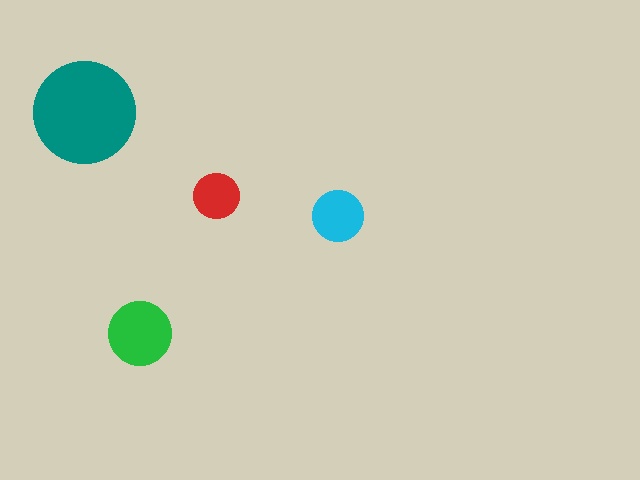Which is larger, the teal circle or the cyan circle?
The teal one.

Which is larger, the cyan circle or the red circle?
The cyan one.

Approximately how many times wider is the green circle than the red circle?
About 1.5 times wider.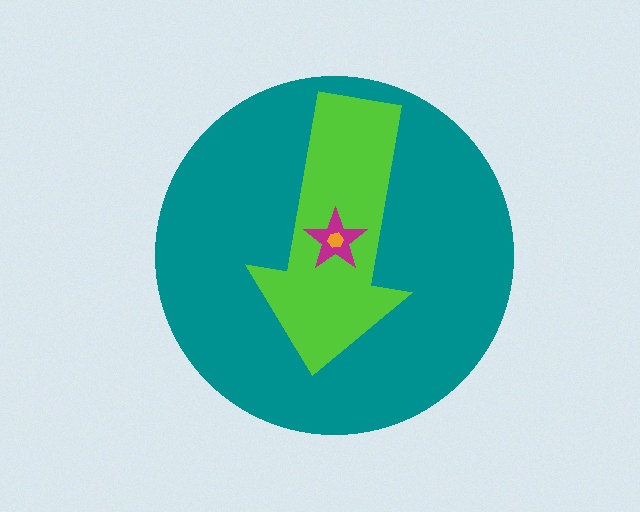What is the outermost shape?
The teal circle.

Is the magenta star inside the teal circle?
Yes.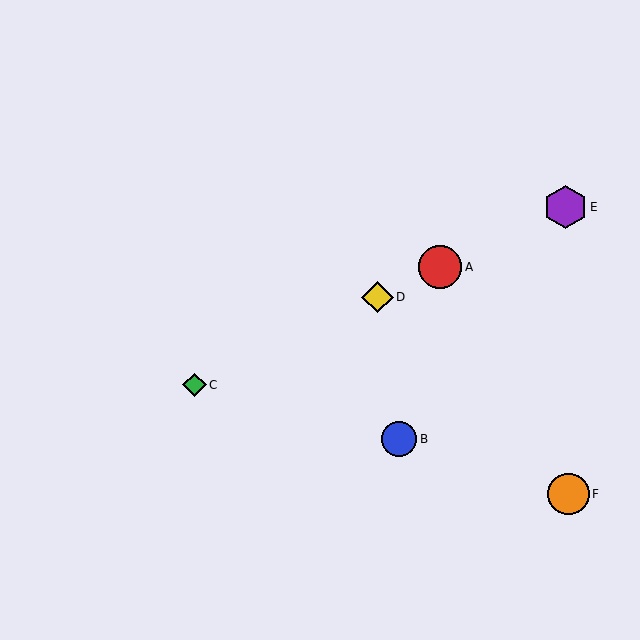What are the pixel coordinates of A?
Object A is at (440, 267).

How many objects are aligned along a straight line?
4 objects (A, C, D, E) are aligned along a straight line.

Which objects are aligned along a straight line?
Objects A, C, D, E are aligned along a straight line.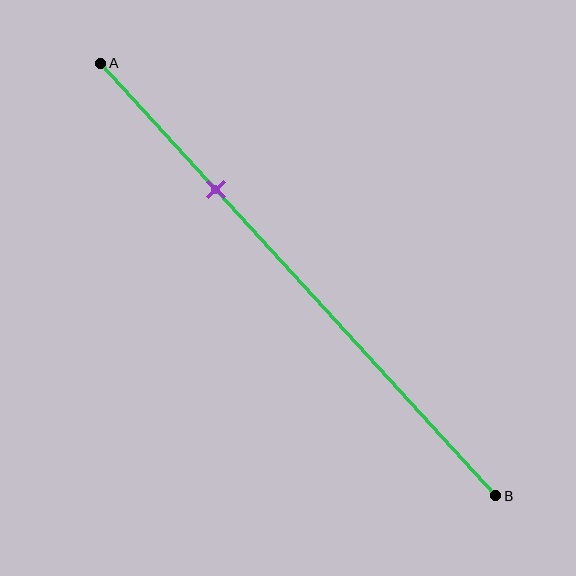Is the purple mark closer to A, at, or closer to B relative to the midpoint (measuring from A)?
The purple mark is closer to point A than the midpoint of segment AB.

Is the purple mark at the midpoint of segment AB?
No, the mark is at about 30% from A, not at the 50% midpoint.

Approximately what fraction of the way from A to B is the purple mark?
The purple mark is approximately 30% of the way from A to B.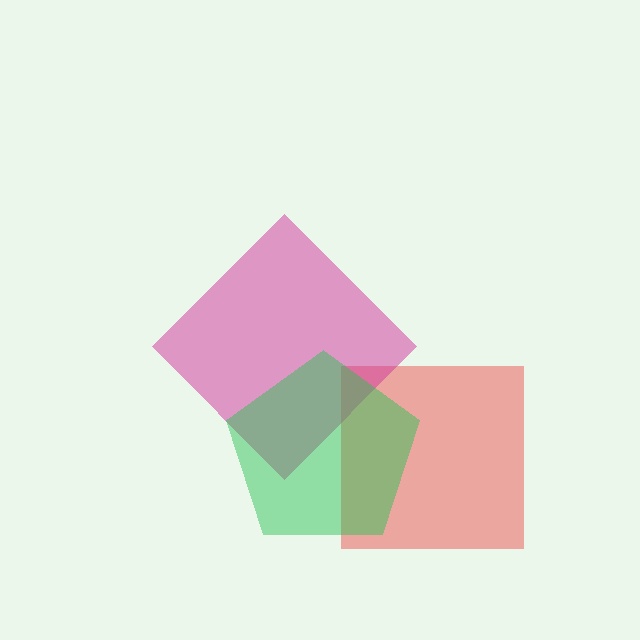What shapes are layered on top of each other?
The layered shapes are: a red square, a magenta diamond, a green pentagon.